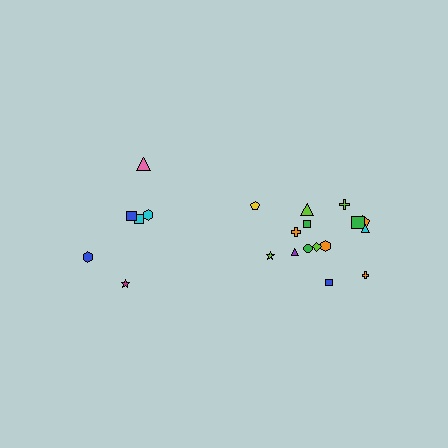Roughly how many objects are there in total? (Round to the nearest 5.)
Roughly 20 objects in total.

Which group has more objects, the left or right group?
The right group.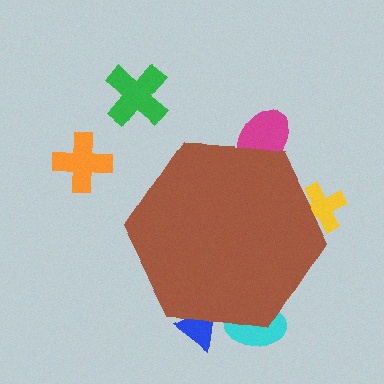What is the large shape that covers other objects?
A brown hexagon.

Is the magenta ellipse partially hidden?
Yes, the magenta ellipse is partially hidden behind the brown hexagon.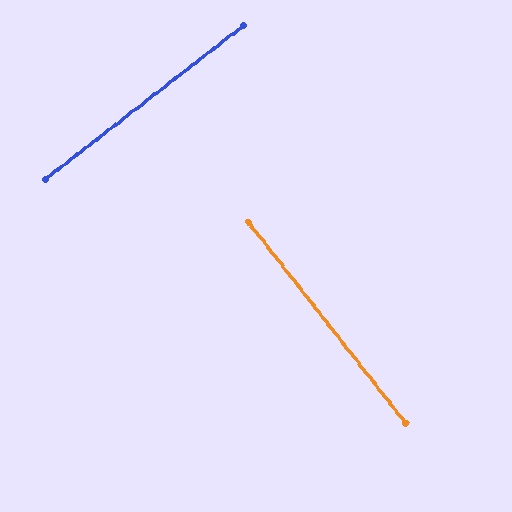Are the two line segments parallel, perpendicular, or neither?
Perpendicular — they meet at approximately 90°.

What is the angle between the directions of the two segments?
Approximately 90 degrees.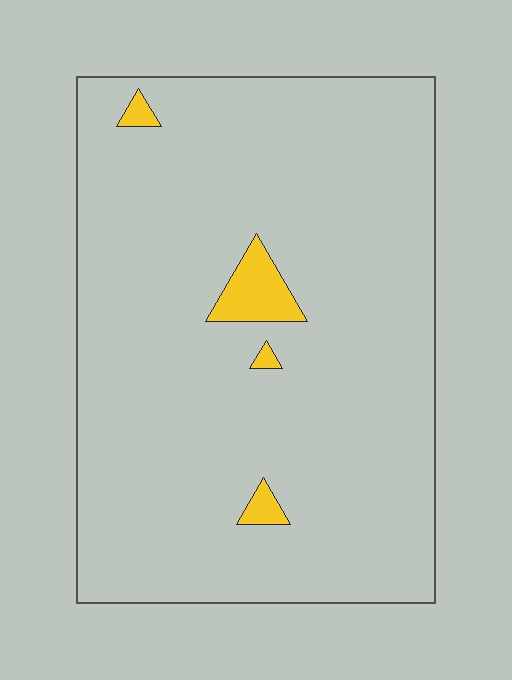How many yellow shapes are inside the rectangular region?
4.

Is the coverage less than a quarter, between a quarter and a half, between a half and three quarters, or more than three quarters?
Less than a quarter.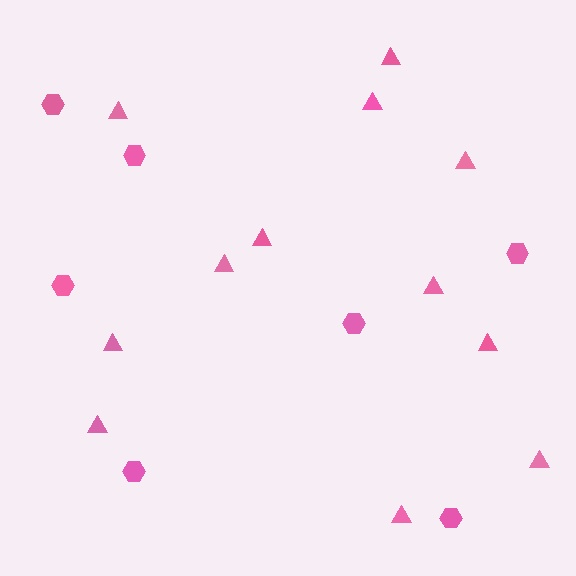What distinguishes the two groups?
There are 2 groups: one group of triangles (12) and one group of hexagons (7).